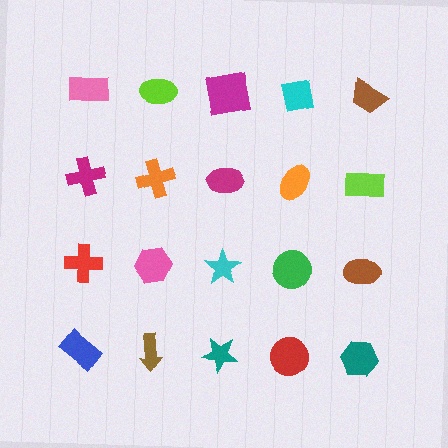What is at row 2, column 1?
A magenta cross.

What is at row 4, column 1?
A blue rectangle.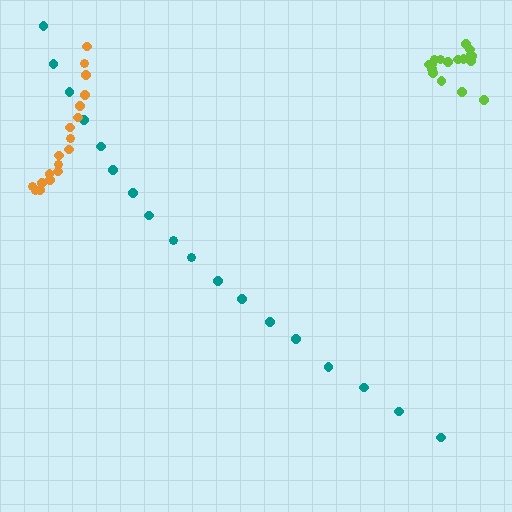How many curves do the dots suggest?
There are 3 distinct paths.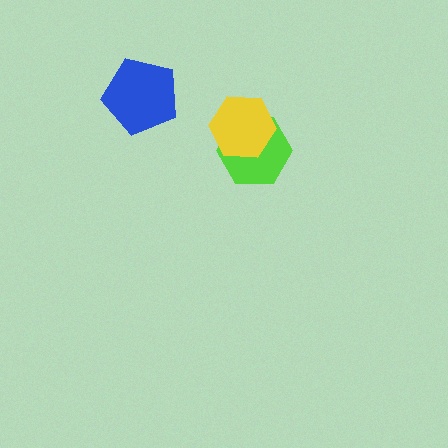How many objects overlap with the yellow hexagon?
1 object overlaps with the yellow hexagon.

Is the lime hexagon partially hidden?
Yes, it is partially covered by another shape.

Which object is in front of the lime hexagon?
The yellow hexagon is in front of the lime hexagon.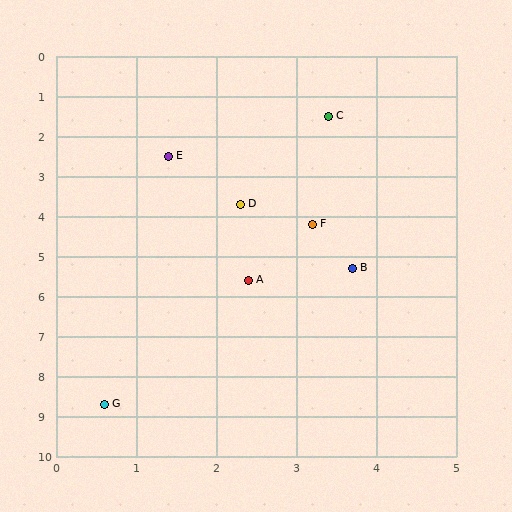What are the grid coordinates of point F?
Point F is at approximately (3.2, 4.2).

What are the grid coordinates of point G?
Point G is at approximately (0.6, 8.7).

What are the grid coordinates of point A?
Point A is at approximately (2.4, 5.6).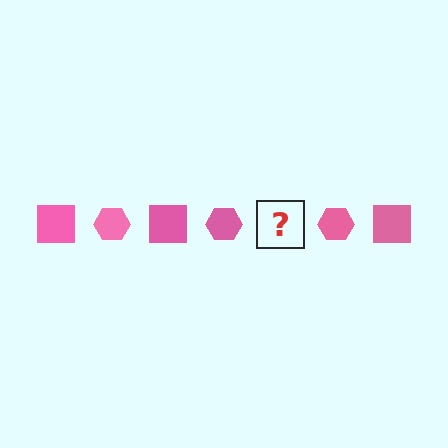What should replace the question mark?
The question mark should be replaced with a pink square.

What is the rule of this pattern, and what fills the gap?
The rule is that the pattern cycles through square, hexagon shapes in pink. The gap should be filled with a pink square.